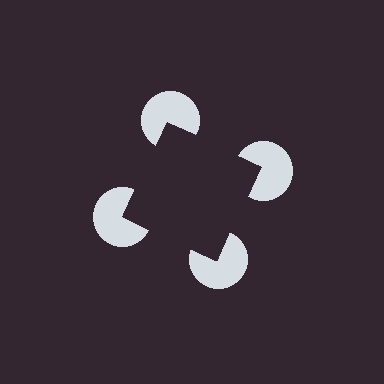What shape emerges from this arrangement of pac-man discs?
An illusory square — its edges are inferred from the aligned wedge cuts in the pac-man discs, not physically drawn.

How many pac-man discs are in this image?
There are 4 — one at each vertex of the illusory square.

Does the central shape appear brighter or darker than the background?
It typically appears slightly darker than the background, even though no actual brightness change is drawn.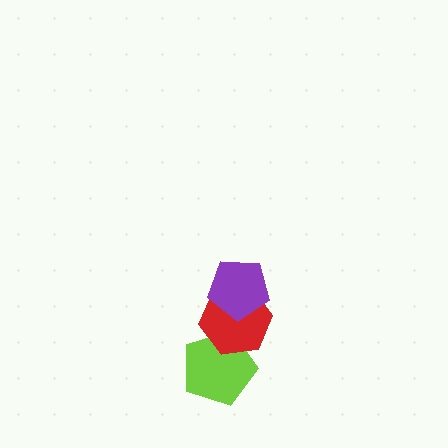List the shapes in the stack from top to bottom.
From top to bottom: the purple pentagon, the red hexagon, the lime pentagon.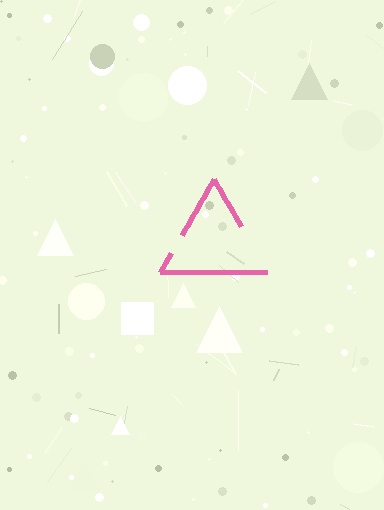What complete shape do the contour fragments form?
The contour fragments form a triangle.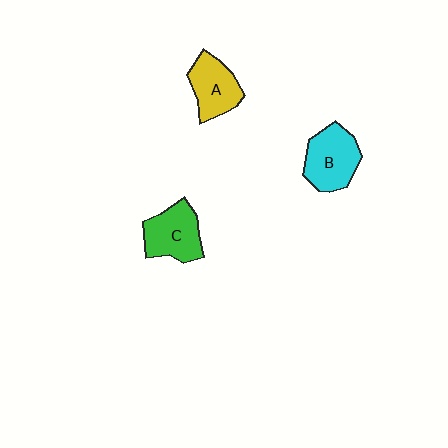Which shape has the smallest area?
Shape A (yellow).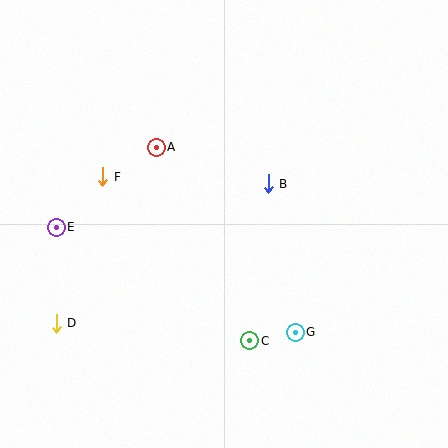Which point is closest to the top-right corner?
Point B is closest to the top-right corner.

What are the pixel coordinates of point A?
Point A is at (156, 147).